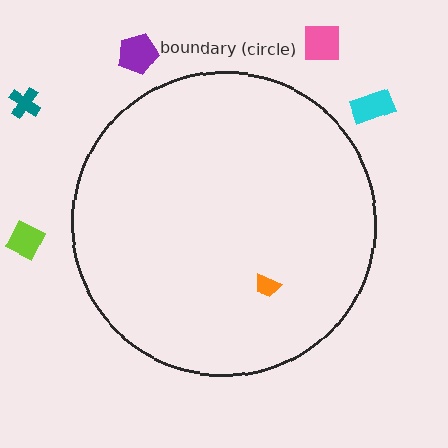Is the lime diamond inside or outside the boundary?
Outside.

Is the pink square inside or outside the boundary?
Outside.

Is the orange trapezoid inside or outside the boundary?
Inside.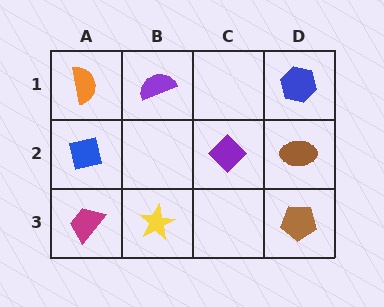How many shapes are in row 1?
3 shapes.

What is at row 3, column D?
A brown pentagon.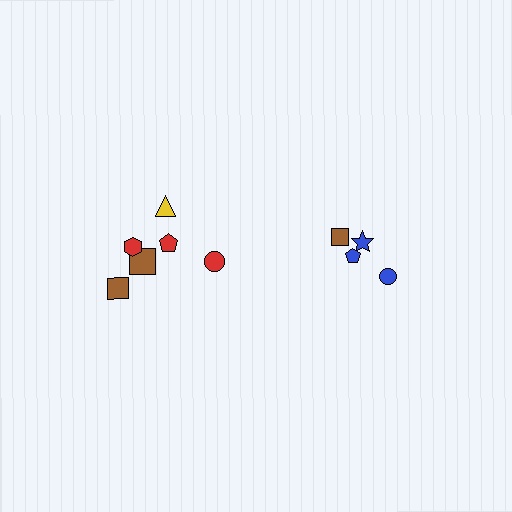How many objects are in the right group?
There are 4 objects.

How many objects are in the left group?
There are 6 objects.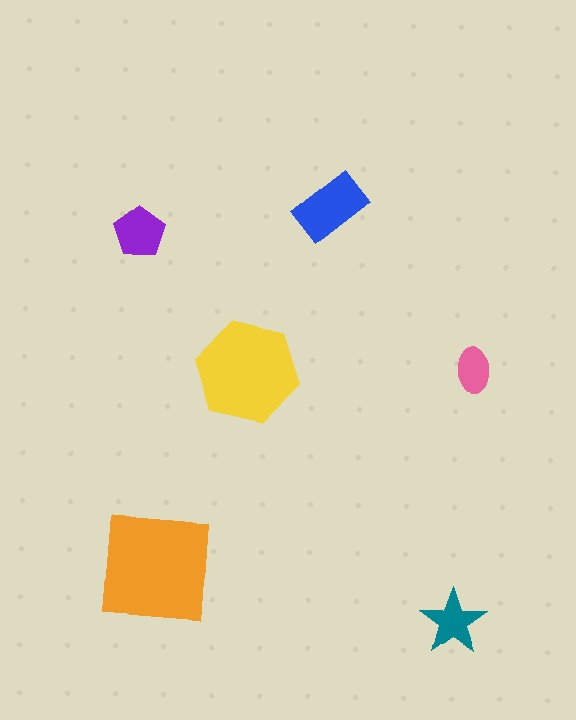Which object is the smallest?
The pink ellipse.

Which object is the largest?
The orange square.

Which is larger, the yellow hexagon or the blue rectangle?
The yellow hexagon.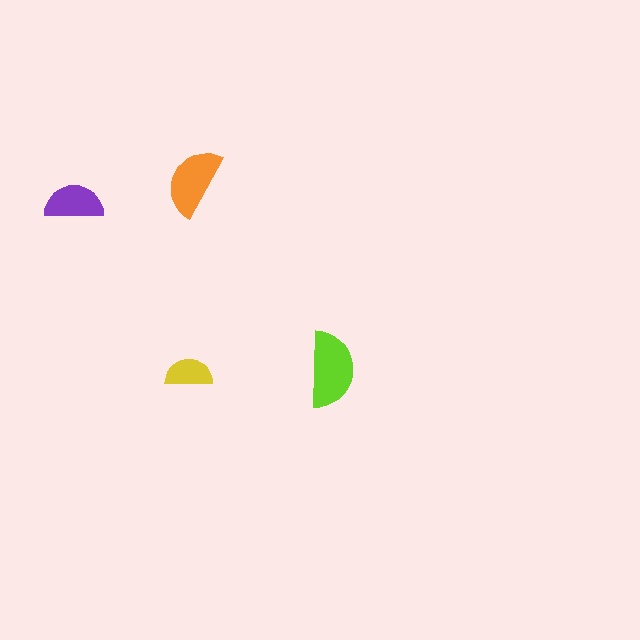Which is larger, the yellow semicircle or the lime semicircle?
The lime one.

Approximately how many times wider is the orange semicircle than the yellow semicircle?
About 1.5 times wider.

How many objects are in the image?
There are 4 objects in the image.